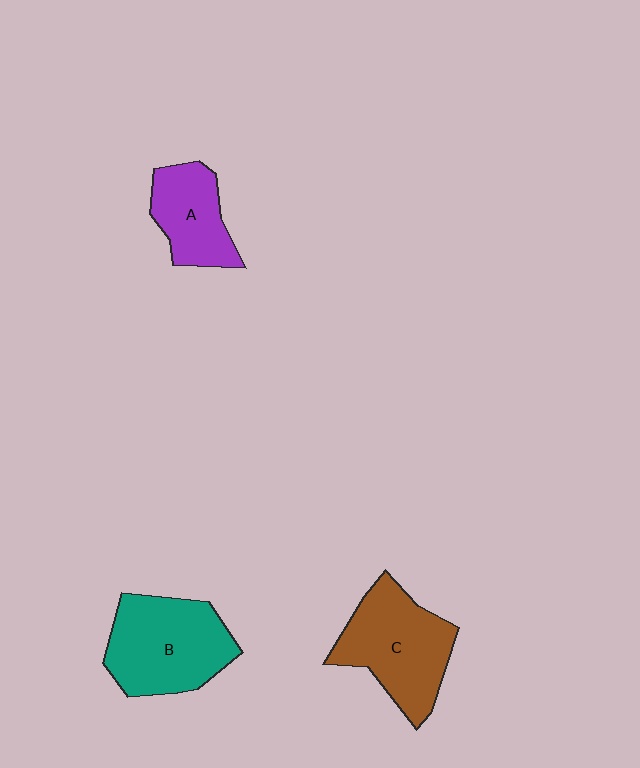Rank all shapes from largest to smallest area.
From largest to smallest: B (teal), C (brown), A (purple).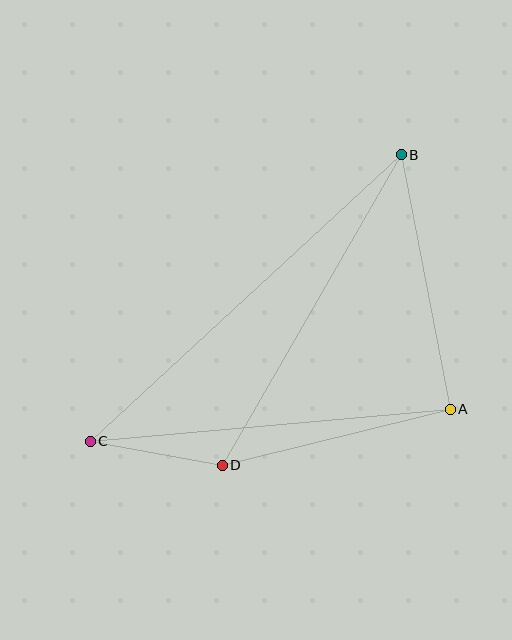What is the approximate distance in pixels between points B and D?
The distance between B and D is approximately 359 pixels.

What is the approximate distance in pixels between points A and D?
The distance between A and D is approximately 235 pixels.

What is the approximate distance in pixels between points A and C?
The distance between A and C is approximately 361 pixels.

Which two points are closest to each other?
Points C and D are closest to each other.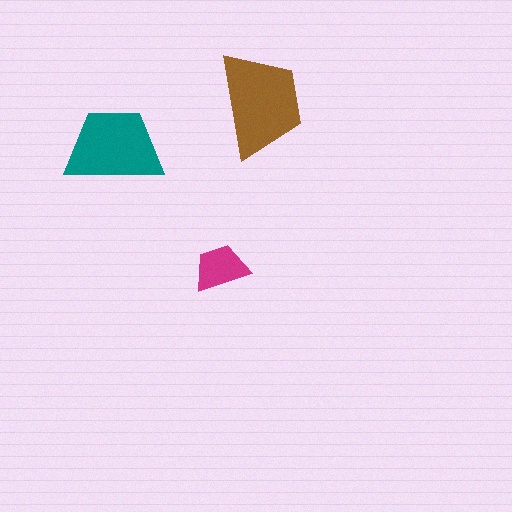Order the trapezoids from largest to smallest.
the brown one, the teal one, the magenta one.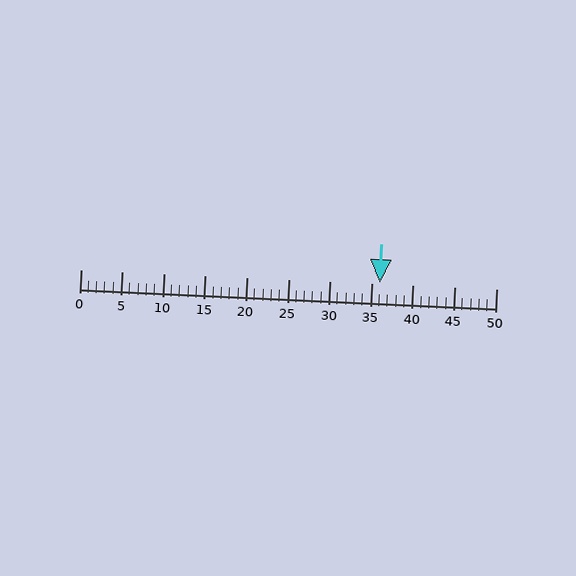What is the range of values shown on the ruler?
The ruler shows values from 0 to 50.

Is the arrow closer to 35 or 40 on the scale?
The arrow is closer to 35.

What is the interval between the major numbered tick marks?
The major tick marks are spaced 5 units apart.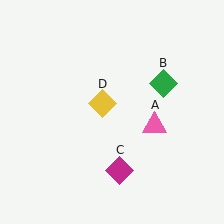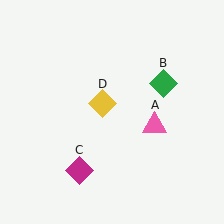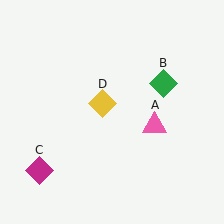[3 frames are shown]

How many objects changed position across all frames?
1 object changed position: magenta diamond (object C).